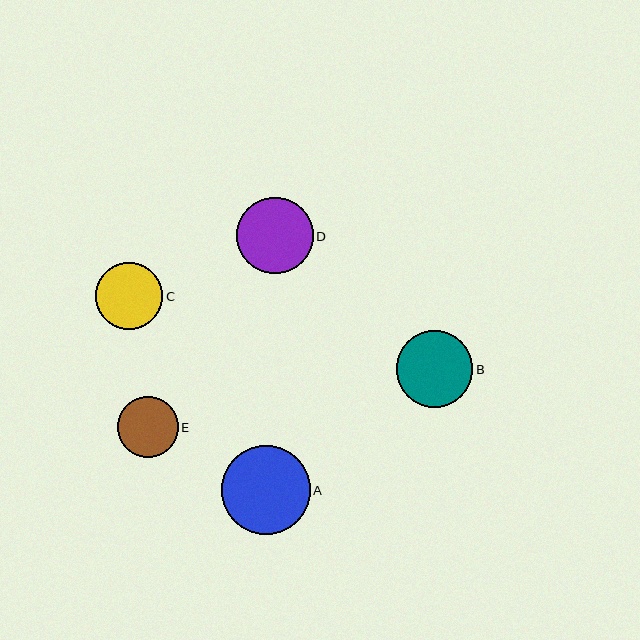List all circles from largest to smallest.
From largest to smallest: A, B, D, C, E.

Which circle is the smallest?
Circle E is the smallest with a size of approximately 61 pixels.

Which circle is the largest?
Circle A is the largest with a size of approximately 89 pixels.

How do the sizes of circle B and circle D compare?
Circle B and circle D are approximately the same size.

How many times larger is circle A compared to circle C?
Circle A is approximately 1.3 times the size of circle C.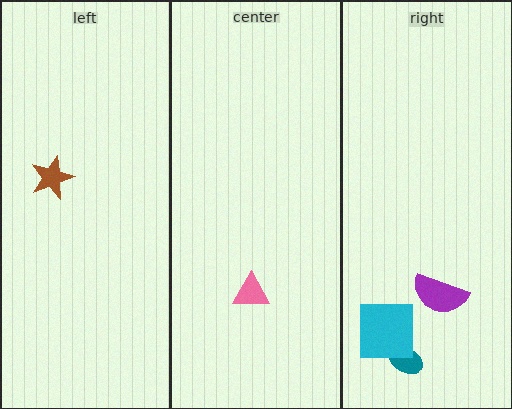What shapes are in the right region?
The teal ellipse, the purple semicircle, the cyan square.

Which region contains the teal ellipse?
The right region.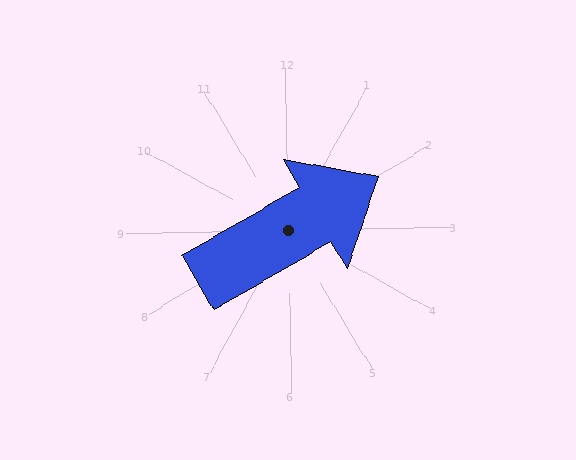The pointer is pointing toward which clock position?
Roughly 2 o'clock.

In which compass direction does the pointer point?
Northeast.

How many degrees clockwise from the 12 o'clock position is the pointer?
Approximately 61 degrees.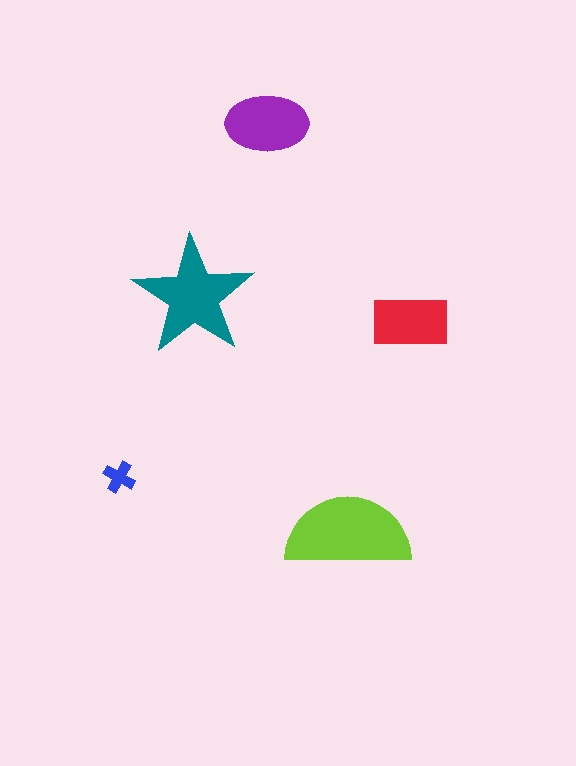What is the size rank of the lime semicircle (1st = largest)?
1st.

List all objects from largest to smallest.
The lime semicircle, the teal star, the purple ellipse, the red rectangle, the blue cross.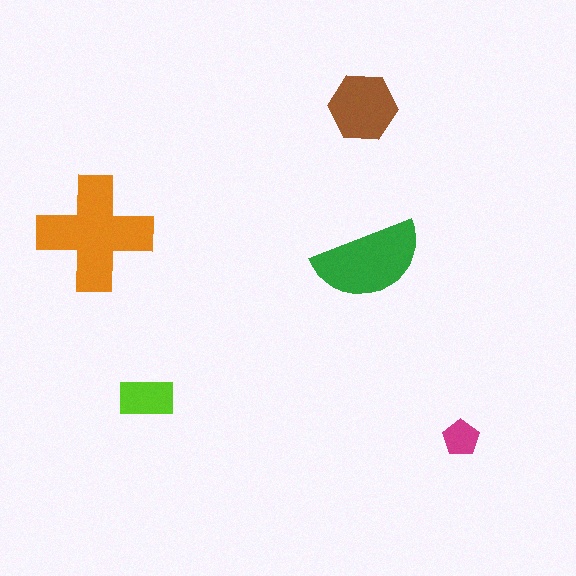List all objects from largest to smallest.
The orange cross, the green semicircle, the brown hexagon, the lime rectangle, the magenta pentagon.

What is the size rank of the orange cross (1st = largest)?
1st.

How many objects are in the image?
There are 5 objects in the image.